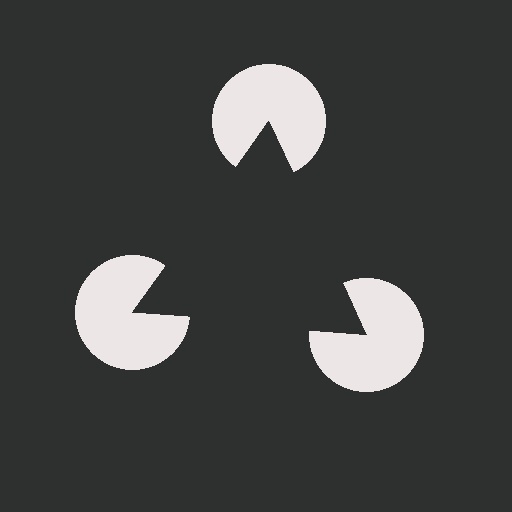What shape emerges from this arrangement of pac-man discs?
An illusory triangle — its edges are inferred from the aligned wedge cuts in the pac-man discs, not physically drawn.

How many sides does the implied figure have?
3 sides.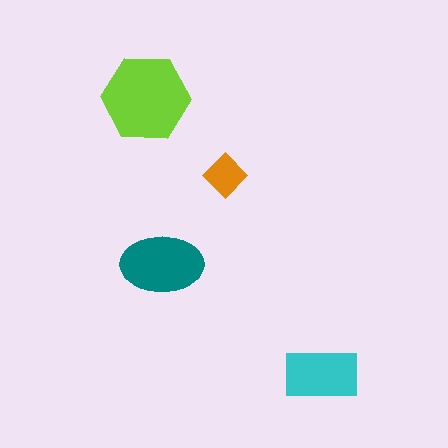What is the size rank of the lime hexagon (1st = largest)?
1st.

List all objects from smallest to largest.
The orange diamond, the cyan rectangle, the teal ellipse, the lime hexagon.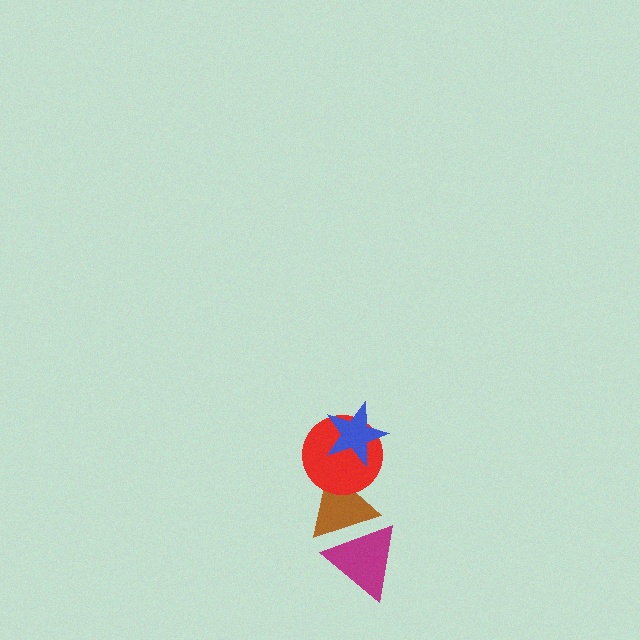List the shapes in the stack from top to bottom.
From top to bottom: the blue star, the red circle, the brown triangle, the magenta triangle.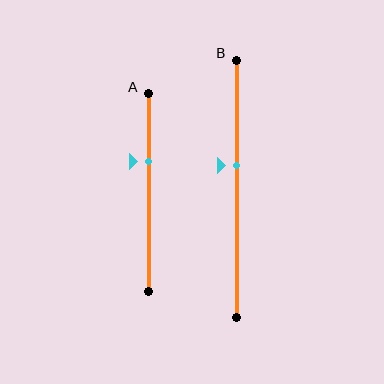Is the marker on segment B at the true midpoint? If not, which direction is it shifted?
No, the marker on segment B is shifted upward by about 9% of the segment length.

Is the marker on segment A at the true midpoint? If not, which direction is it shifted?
No, the marker on segment A is shifted upward by about 16% of the segment length.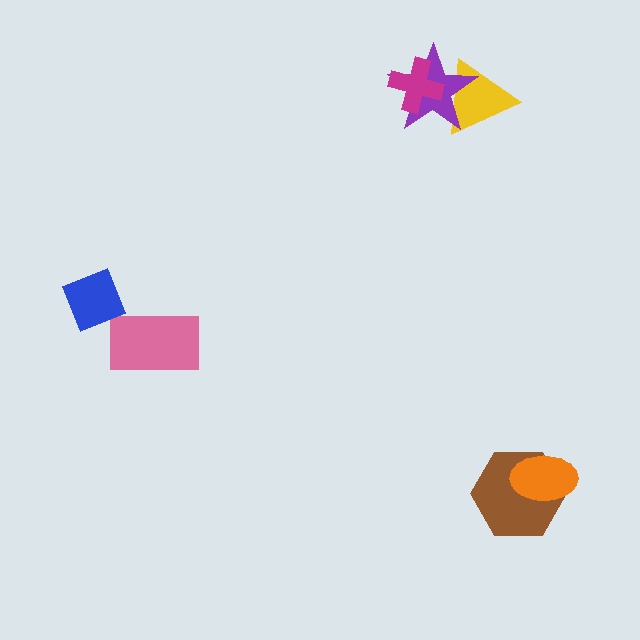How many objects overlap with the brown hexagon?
1 object overlaps with the brown hexagon.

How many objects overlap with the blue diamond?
0 objects overlap with the blue diamond.